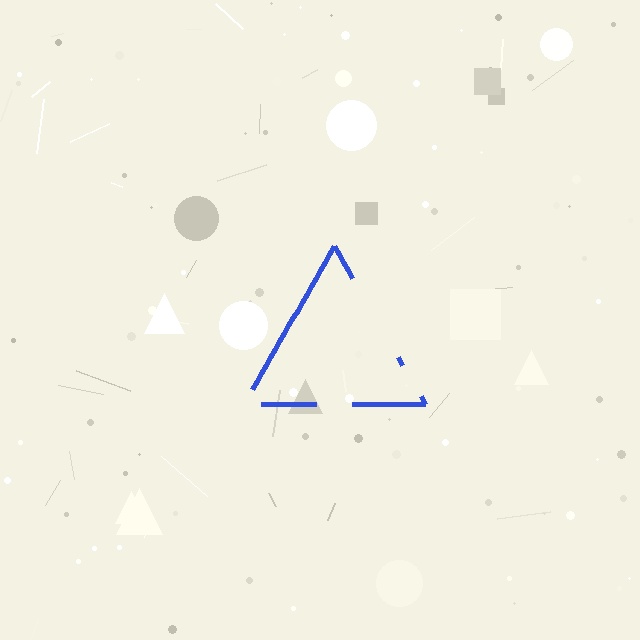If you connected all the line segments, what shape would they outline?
They would outline a triangle.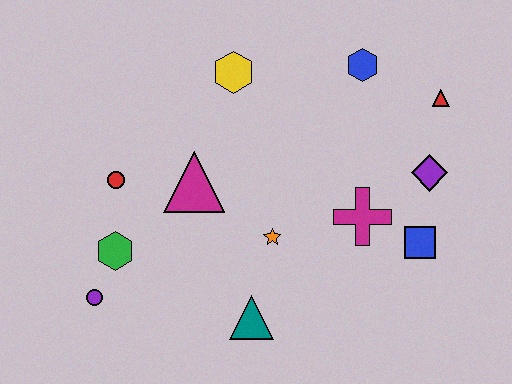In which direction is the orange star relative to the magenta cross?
The orange star is to the left of the magenta cross.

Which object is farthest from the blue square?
The purple circle is farthest from the blue square.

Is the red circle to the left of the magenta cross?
Yes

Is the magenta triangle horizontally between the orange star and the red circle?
Yes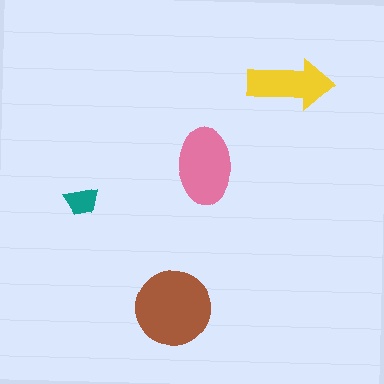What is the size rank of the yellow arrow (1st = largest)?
3rd.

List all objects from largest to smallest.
The brown circle, the pink ellipse, the yellow arrow, the teal trapezoid.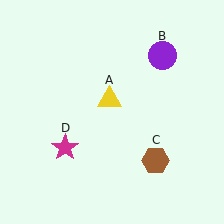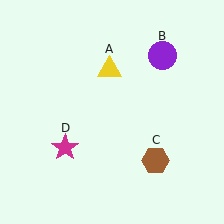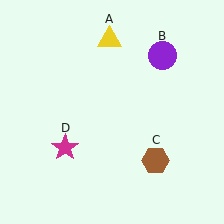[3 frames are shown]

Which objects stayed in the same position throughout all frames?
Purple circle (object B) and brown hexagon (object C) and magenta star (object D) remained stationary.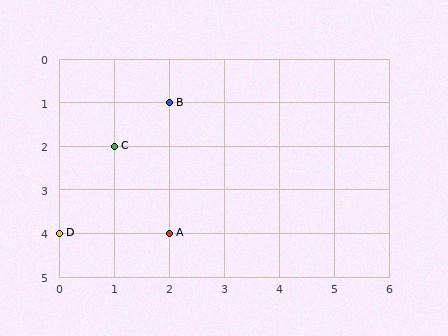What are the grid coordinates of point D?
Point D is at grid coordinates (0, 4).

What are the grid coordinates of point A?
Point A is at grid coordinates (2, 4).